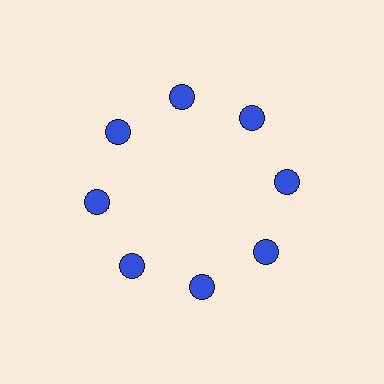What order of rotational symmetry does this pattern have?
This pattern has 8-fold rotational symmetry.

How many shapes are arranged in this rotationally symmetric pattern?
There are 16 shapes, arranged in 8 groups of 2.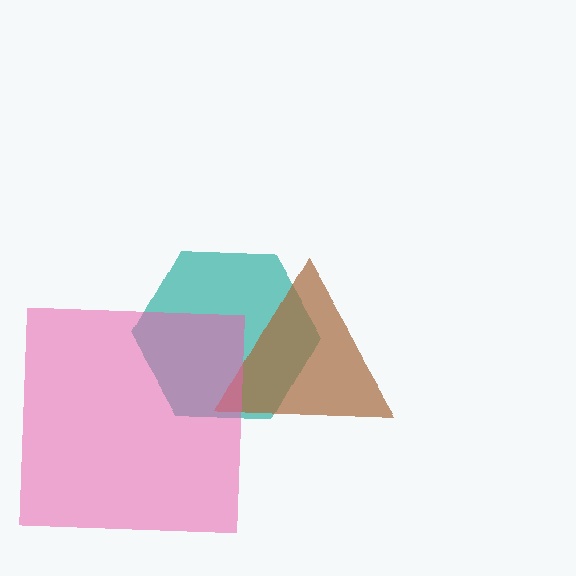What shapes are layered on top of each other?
The layered shapes are: a teal hexagon, a brown triangle, a pink square.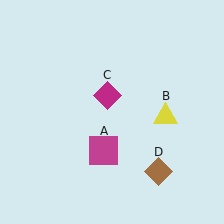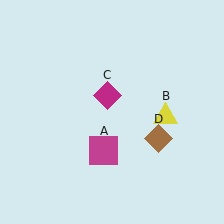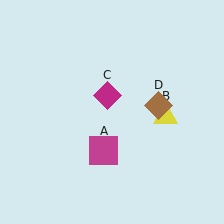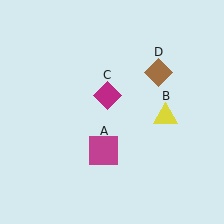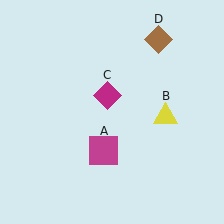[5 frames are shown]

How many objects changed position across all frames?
1 object changed position: brown diamond (object D).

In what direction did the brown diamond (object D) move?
The brown diamond (object D) moved up.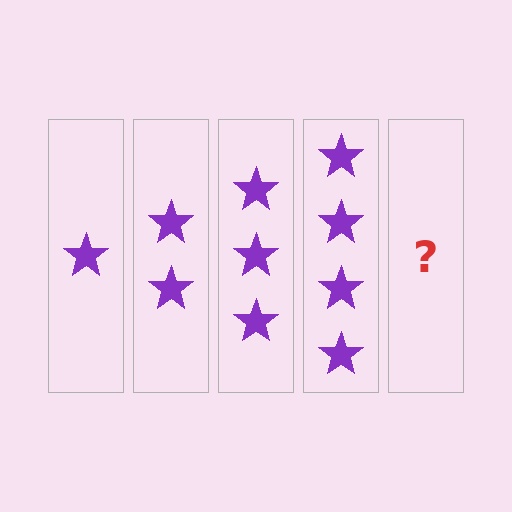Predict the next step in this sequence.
The next step is 5 stars.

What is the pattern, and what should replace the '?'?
The pattern is that each step adds one more star. The '?' should be 5 stars.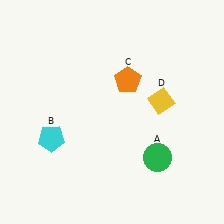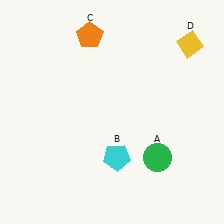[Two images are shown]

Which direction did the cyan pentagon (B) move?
The cyan pentagon (B) moved right.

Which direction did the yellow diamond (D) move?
The yellow diamond (D) moved up.